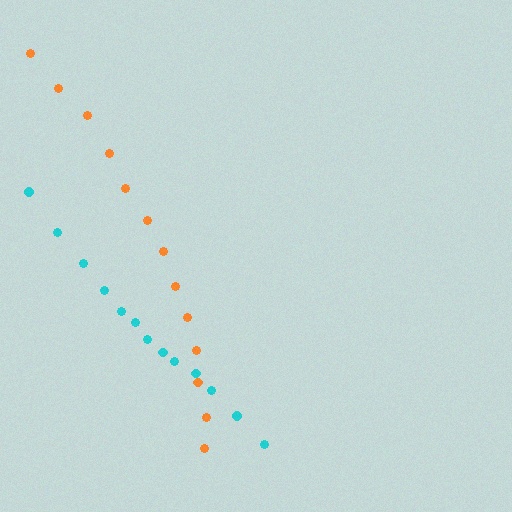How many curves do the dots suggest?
There are 2 distinct paths.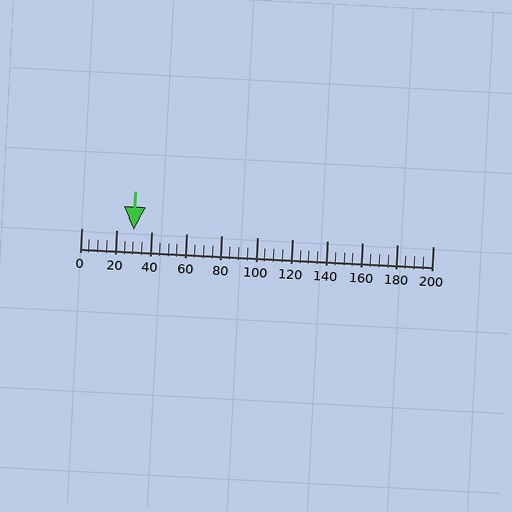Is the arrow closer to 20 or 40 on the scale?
The arrow is closer to 40.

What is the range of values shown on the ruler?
The ruler shows values from 0 to 200.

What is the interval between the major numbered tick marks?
The major tick marks are spaced 20 units apart.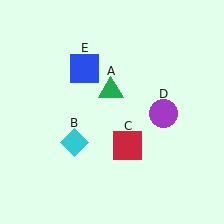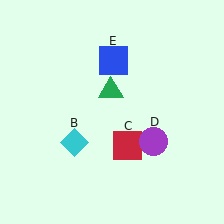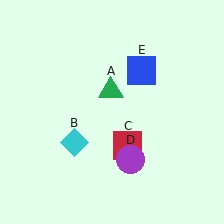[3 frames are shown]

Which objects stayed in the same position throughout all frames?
Green triangle (object A) and cyan diamond (object B) and red square (object C) remained stationary.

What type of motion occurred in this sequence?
The purple circle (object D), blue square (object E) rotated clockwise around the center of the scene.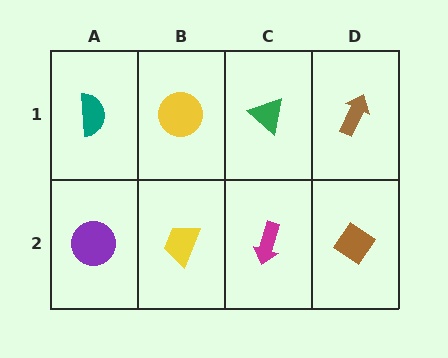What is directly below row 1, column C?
A magenta arrow.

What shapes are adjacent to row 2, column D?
A brown arrow (row 1, column D), a magenta arrow (row 2, column C).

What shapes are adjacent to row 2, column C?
A green triangle (row 1, column C), a yellow trapezoid (row 2, column B), a brown diamond (row 2, column D).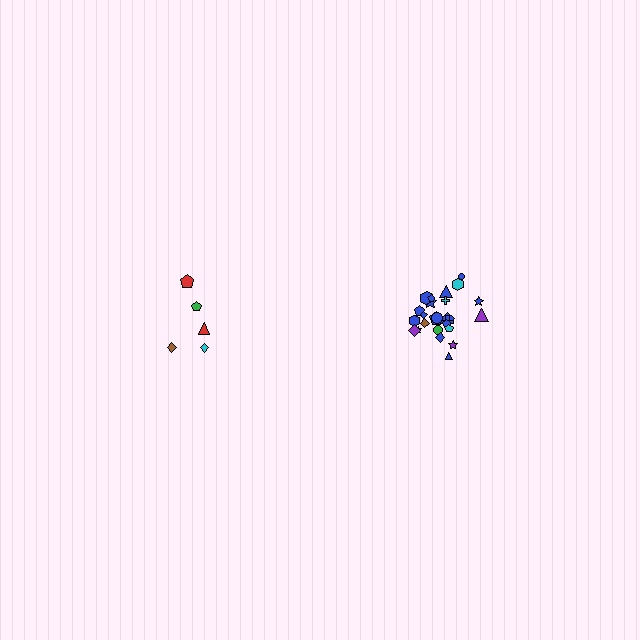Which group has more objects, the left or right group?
The right group.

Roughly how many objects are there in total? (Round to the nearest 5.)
Roughly 30 objects in total.